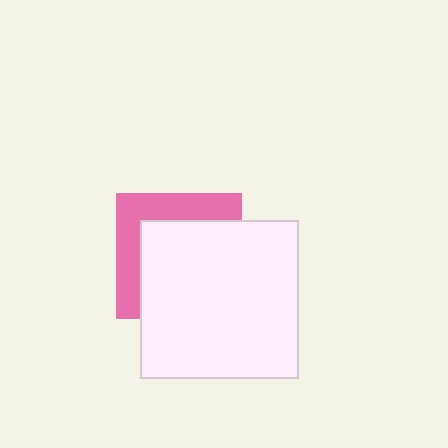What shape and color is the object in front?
The object in front is a white square.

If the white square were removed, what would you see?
You would see the complete pink square.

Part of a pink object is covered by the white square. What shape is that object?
It is a square.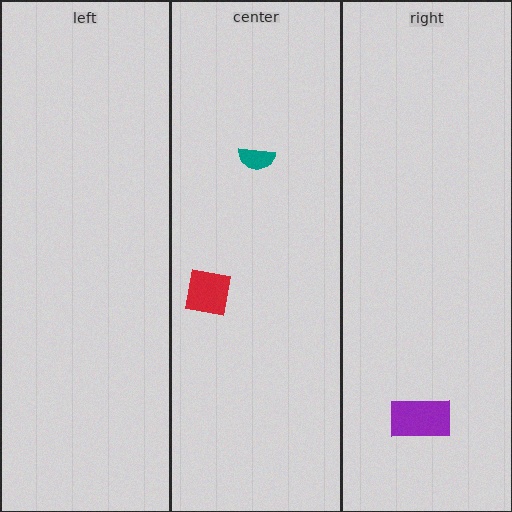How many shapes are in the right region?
1.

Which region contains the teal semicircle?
The center region.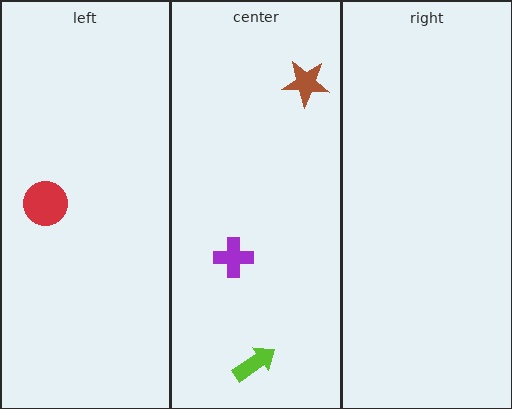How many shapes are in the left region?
1.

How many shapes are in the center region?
3.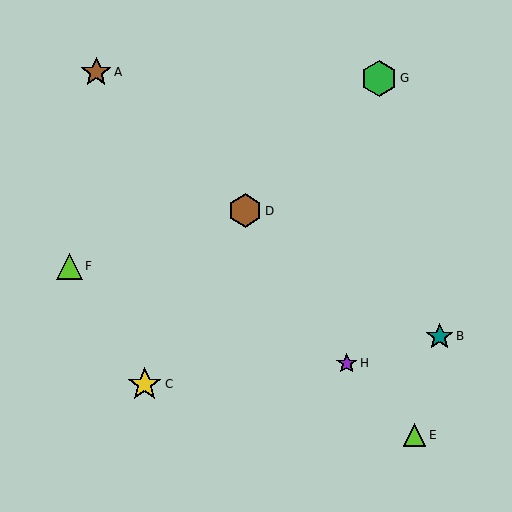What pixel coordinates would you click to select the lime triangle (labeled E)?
Click at (414, 435) to select the lime triangle E.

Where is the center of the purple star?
The center of the purple star is at (347, 363).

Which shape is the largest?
The green hexagon (labeled G) is the largest.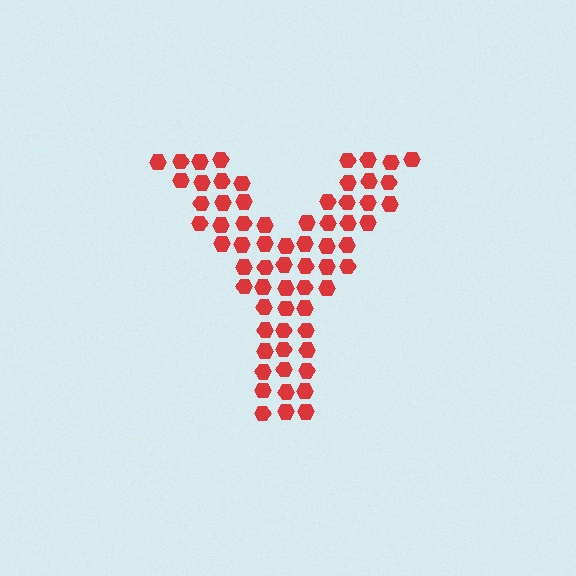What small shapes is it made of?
It is made of small hexagons.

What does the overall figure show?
The overall figure shows the letter Y.